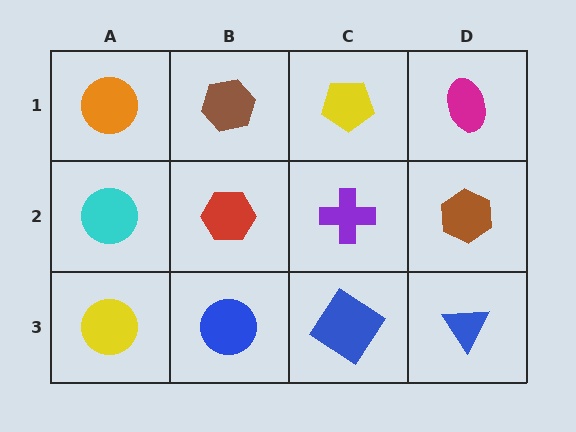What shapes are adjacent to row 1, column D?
A brown hexagon (row 2, column D), a yellow pentagon (row 1, column C).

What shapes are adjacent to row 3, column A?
A cyan circle (row 2, column A), a blue circle (row 3, column B).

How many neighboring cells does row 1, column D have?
2.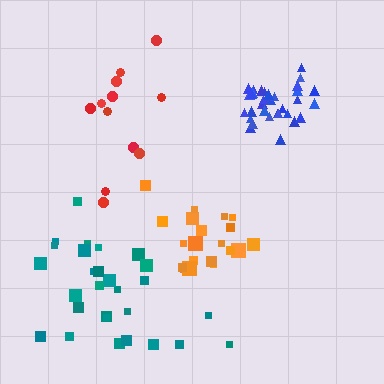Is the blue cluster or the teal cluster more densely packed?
Blue.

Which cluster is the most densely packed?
Blue.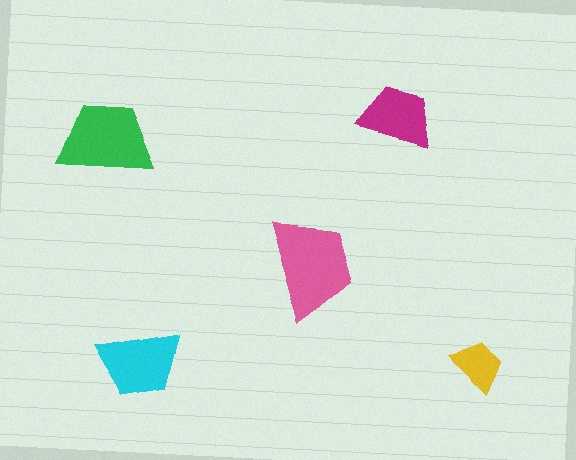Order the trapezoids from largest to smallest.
the pink one, the green one, the cyan one, the magenta one, the yellow one.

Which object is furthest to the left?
The green trapezoid is leftmost.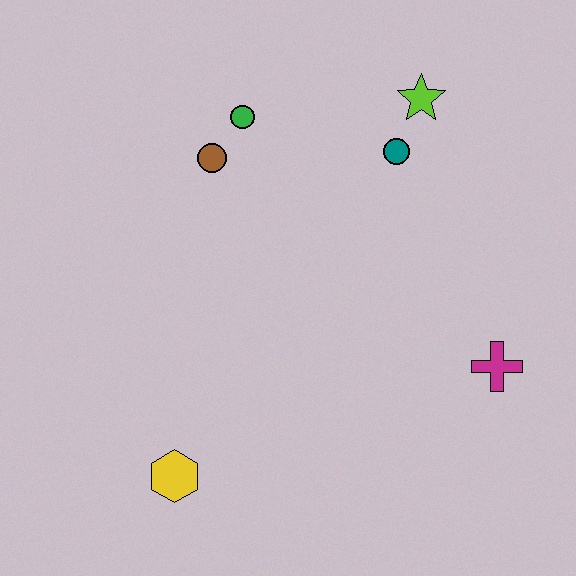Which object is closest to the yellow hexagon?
The brown circle is closest to the yellow hexagon.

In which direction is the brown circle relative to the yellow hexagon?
The brown circle is above the yellow hexagon.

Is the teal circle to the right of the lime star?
No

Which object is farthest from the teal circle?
The yellow hexagon is farthest from the teal circle.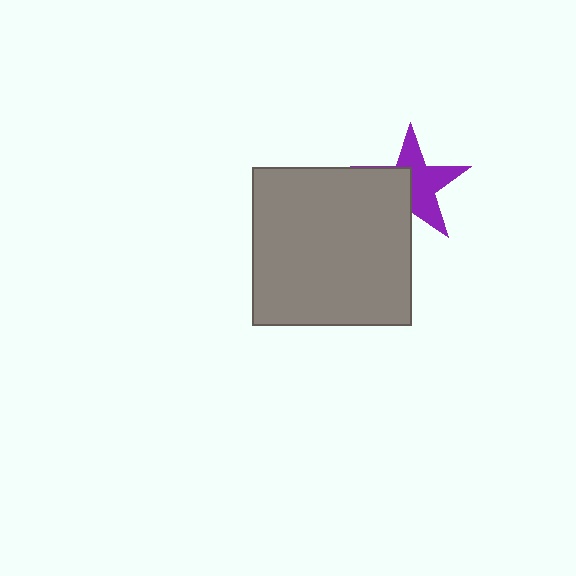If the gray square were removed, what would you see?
You would see the complete purple star.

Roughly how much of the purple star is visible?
About half of it is visible (roughly 59%).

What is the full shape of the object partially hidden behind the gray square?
The partially hidden object is a purple star.